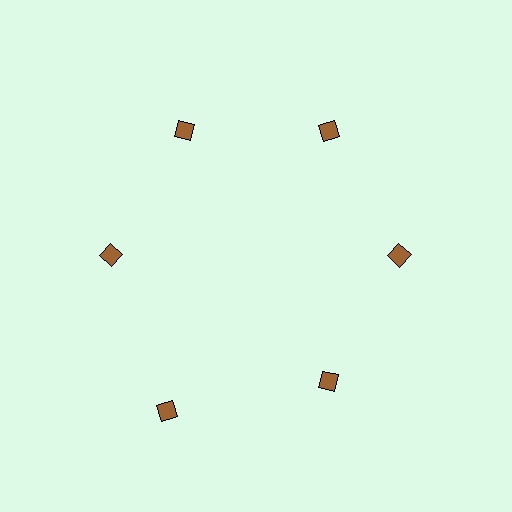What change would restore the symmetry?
The symmetry would be restored by moving it inward, back onto the ring so that all 6 diamonds sit at equal angles and equal distance from the center.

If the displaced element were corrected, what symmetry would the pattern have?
It would have 6-fold rotational symmetry — the pattern would map onto itself every 60 degrees.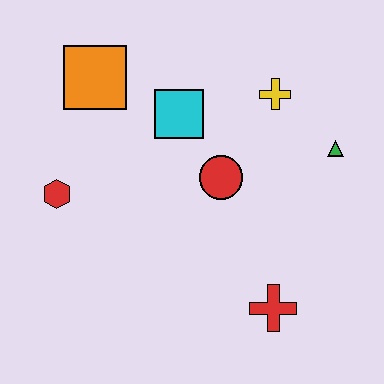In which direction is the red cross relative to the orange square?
The red cross is below the orange square.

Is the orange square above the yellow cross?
Yes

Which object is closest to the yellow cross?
The green triangle is closest to the yellow cross.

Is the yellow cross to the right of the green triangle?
No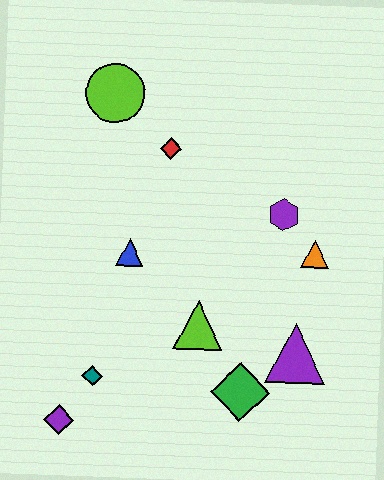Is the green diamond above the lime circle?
No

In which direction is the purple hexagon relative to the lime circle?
The purple hexagon is to the right of the lime circle.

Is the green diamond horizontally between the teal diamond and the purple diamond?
No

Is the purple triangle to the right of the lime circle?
Yes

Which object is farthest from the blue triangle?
The purple triangle is farthest from the blue triangle.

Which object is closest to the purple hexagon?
The orange triangle is closest to the purple hexagon.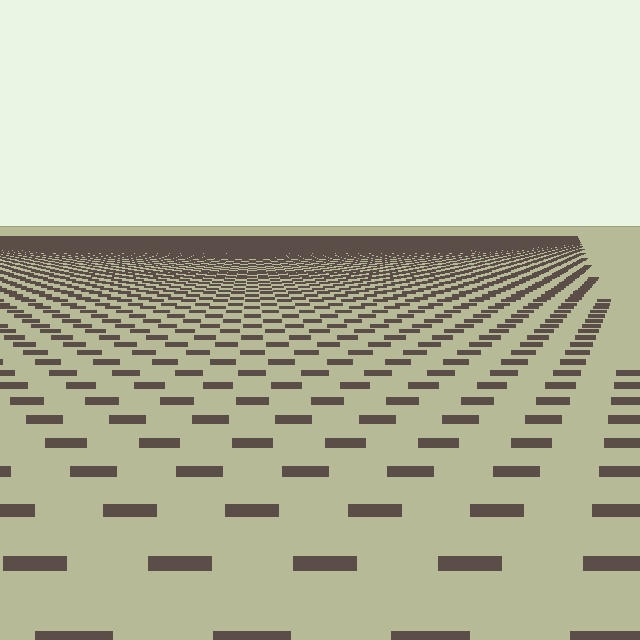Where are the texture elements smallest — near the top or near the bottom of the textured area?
Near the top.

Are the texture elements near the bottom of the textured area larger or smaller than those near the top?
Larger. Near the bottom, elements are closer to the viewer and appear at a bigger on-screen size.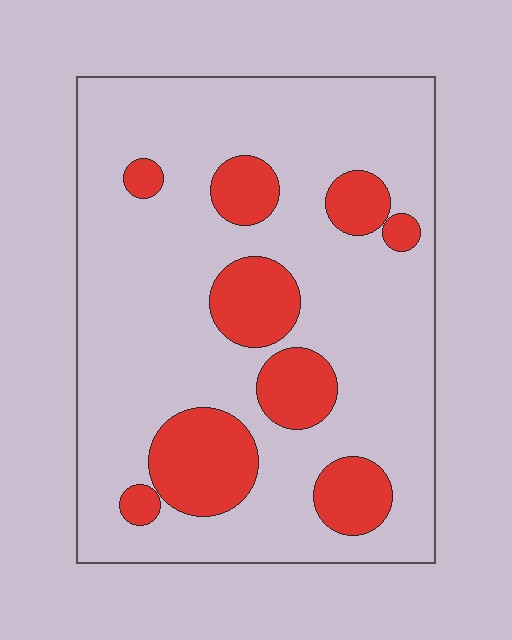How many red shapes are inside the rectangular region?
9.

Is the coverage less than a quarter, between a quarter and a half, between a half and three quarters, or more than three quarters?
Less than a quarter.